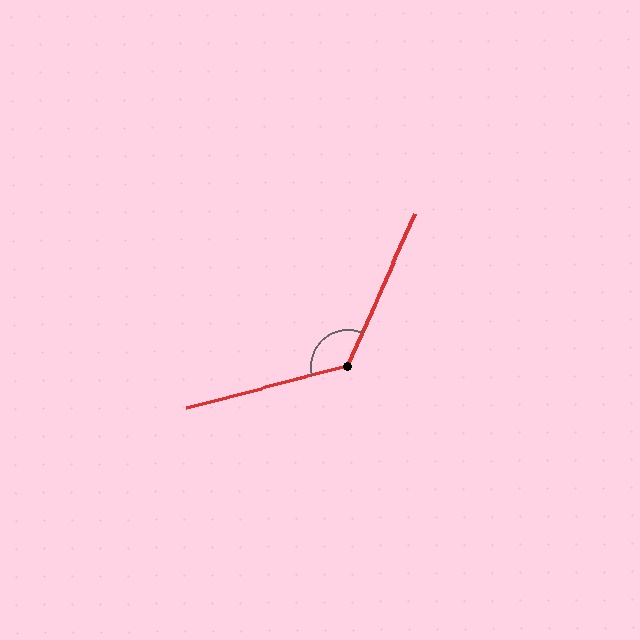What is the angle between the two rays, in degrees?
Approximately 128 degrees.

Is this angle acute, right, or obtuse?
It is obtuse.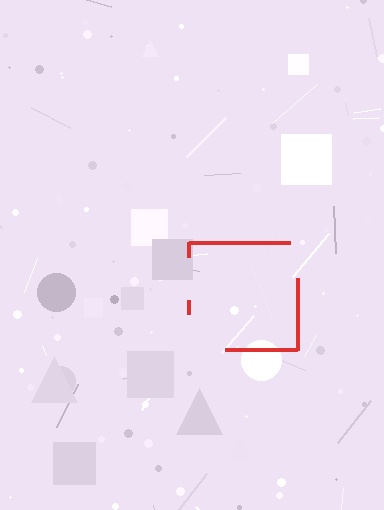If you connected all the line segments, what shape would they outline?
They would outline a square.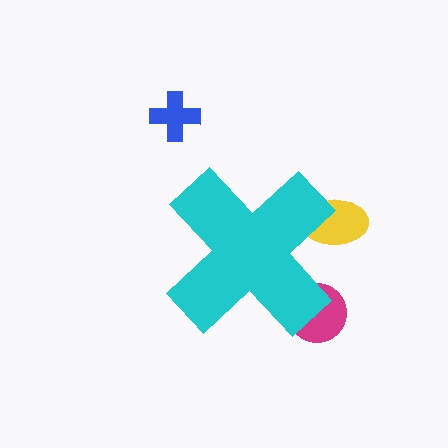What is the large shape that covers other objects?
A cyan cross.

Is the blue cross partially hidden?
No, the blue cross is fully visible.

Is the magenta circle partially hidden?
Yes, the magenta circle is partially hidden behind the cyan cross.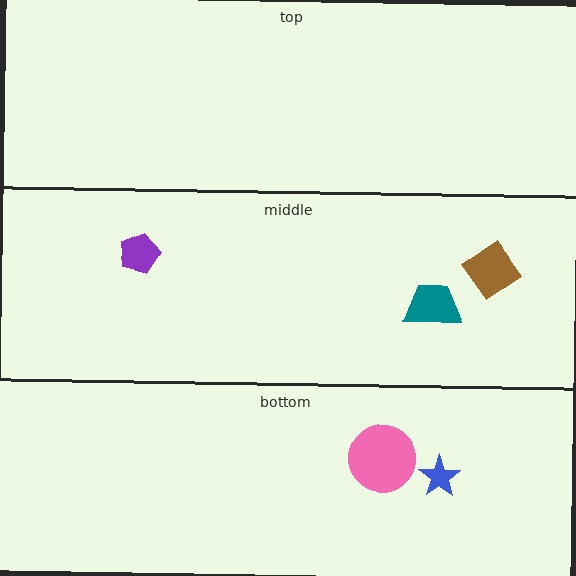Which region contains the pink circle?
The bottom region.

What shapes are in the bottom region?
The pink circle, the blue star.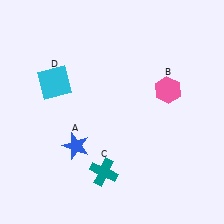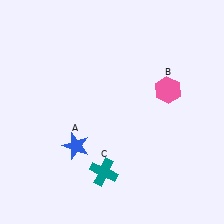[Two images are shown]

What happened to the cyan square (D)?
The cyan square (D) was removed in Image 2. It was in the top-left area of Image 1.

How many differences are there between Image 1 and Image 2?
There is 1 difference between the two images.